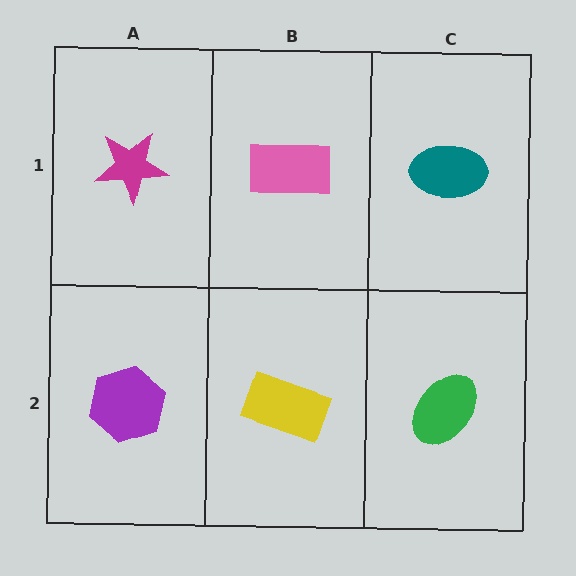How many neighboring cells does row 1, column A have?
2.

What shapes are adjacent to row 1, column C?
A green ellipse (row 2, column C), a pink rectangle (row 1, column B).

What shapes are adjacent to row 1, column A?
A purple hexagon (row 2, column A), a pink rectangle (row 1, column B).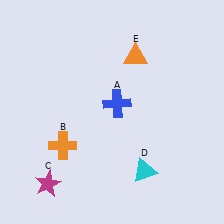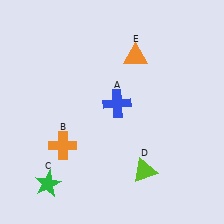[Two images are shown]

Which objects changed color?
C changed from magenta to green. D changed from cyan to lime.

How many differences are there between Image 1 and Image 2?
There are 2 differences between the two images.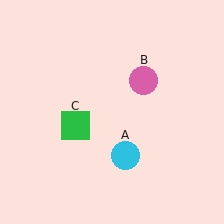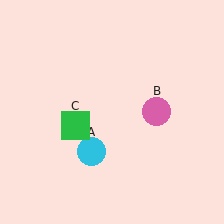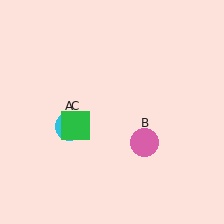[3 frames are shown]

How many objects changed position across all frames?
2 objects changed position: cyan circle (object A), pink circle (object B).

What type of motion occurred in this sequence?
The cyan circle (object A), pink circle (object B) rotated clockwise around the center of the scene.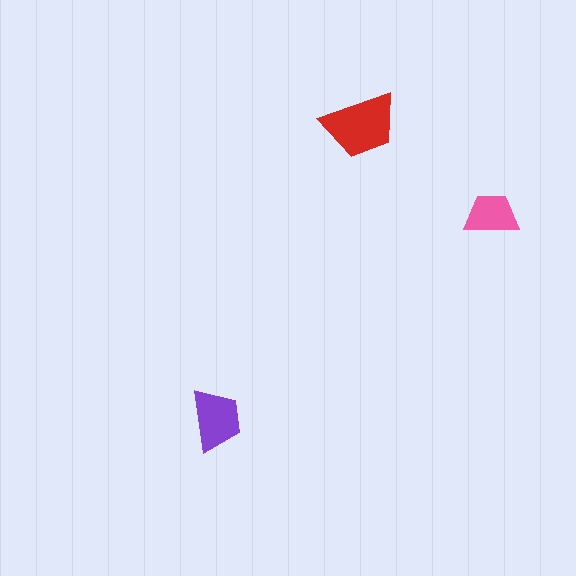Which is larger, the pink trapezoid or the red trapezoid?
The red one.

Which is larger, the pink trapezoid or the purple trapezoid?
The purple one.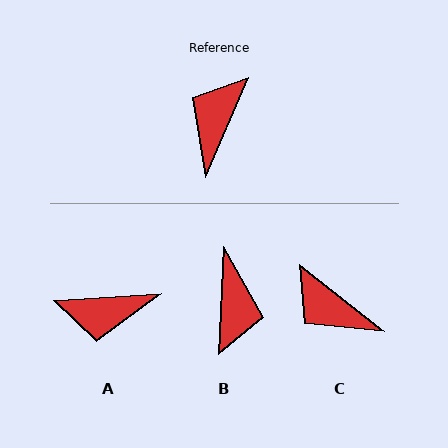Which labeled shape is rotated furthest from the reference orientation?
B, about 160 degrees away.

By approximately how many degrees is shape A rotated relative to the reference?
Approximately 117 degrees counter-clockwise.